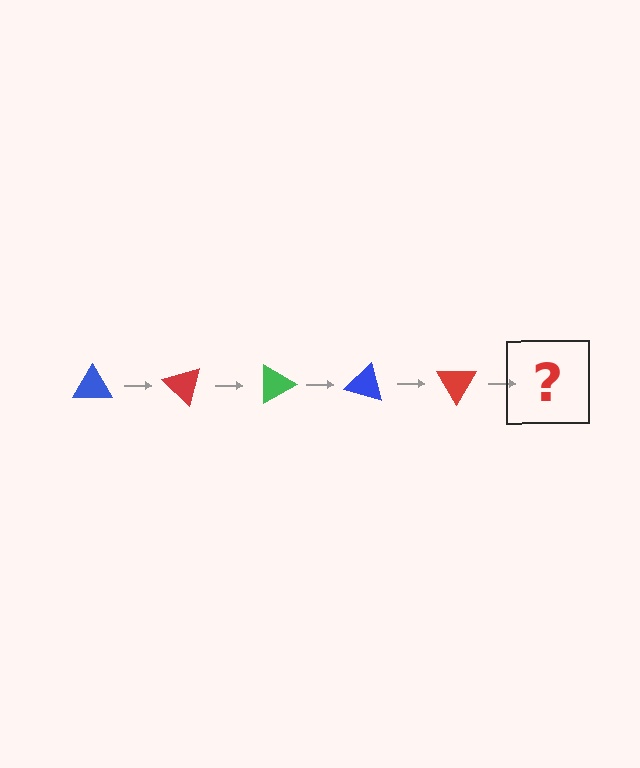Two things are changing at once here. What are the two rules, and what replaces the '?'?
The two rules are that it rotates 45 degrees each step and the color cycles through blue, red, and green. The '?' should be a green triangle, rotated 225 degrees from the start.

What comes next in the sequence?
The next element should be a green triangle, rotated 225 degrees from the start.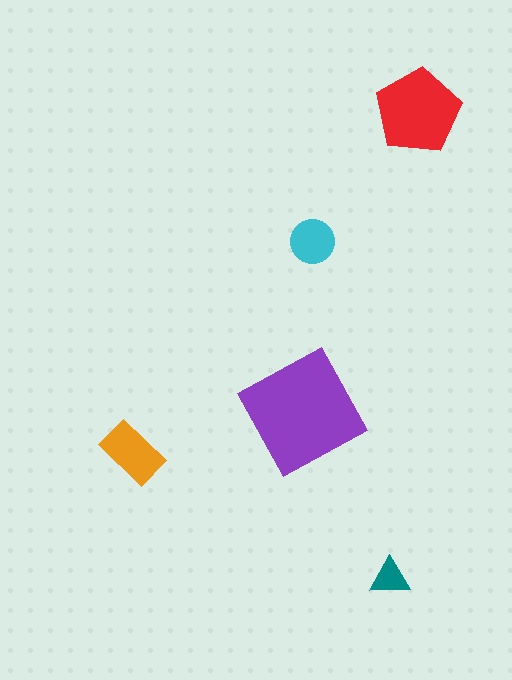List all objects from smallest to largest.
The teal triangle, the cyan circle, the orange rectangle, the red pentagon, the purple square.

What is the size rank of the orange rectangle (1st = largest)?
3rd.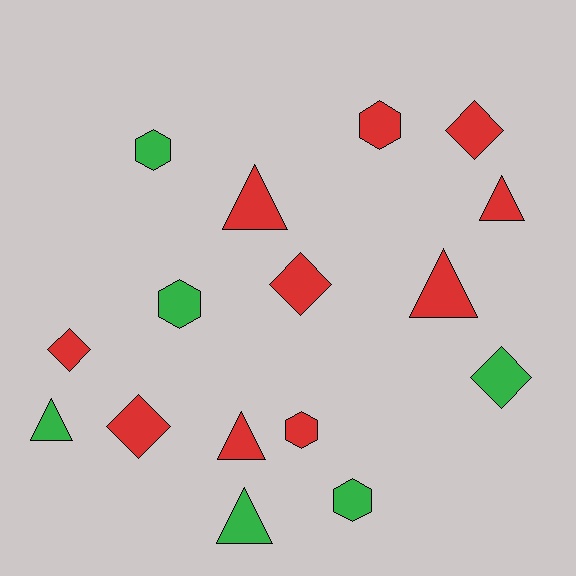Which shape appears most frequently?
Triangle, with 6 objects.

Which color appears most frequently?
Red, with 10 objects.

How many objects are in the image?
There are 16 objects.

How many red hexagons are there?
There are 2 red hexagons.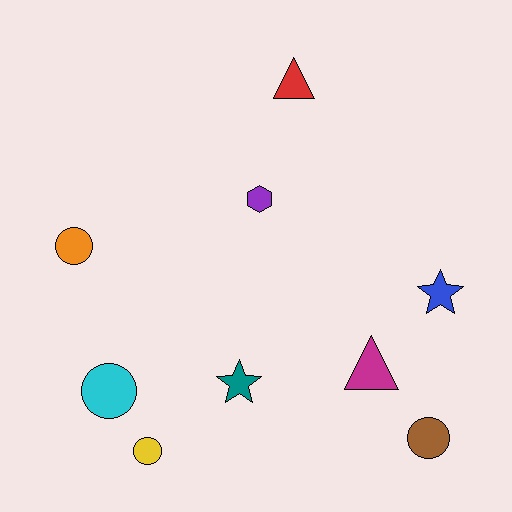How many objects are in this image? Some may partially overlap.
There are 9 objects.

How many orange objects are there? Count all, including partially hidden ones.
There is 1 orange object.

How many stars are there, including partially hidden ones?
There are 2 stars.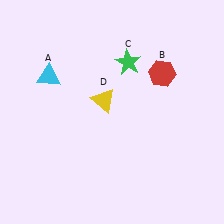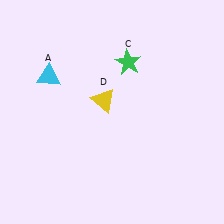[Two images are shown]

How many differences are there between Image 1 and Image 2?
There is 1 difference between the two images.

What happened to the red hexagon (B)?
The red hexagon (B) was removed in Image 2. It was in the top-right area of Image 1.